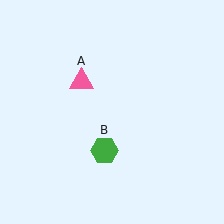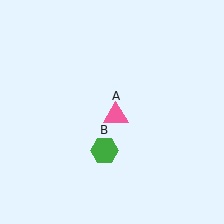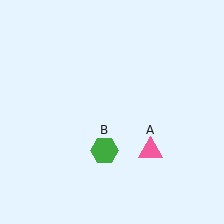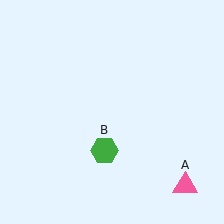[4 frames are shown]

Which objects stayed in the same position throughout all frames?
Green hexagon (object B) remained stationary.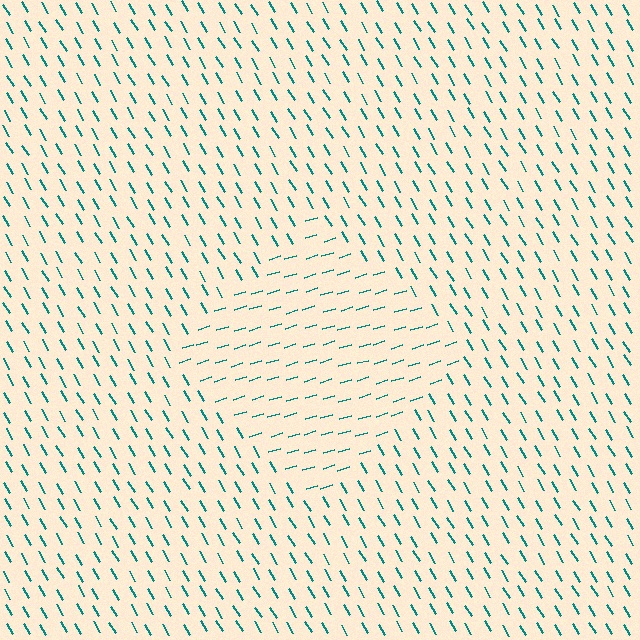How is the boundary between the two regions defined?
The boundary is defined purely by a change in line orientation (approximately 76 degrees difference). All lines are the same color and thickness.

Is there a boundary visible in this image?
Yes, there is a texture boundary formed by a change in line orientation.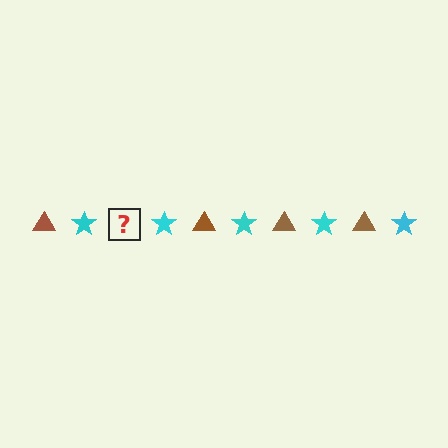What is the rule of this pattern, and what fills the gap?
The rule is that the pattern alternates between brown triangle and cyan star. The gap should be filled with a brown triangle.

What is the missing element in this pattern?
The missing element is a brown triangle.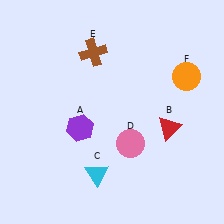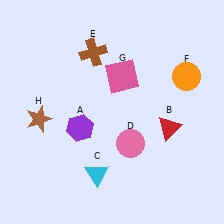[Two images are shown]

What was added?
A pink square (G), a brown star (H) were added in Image 2.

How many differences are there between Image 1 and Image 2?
There are 2 differences between the two images.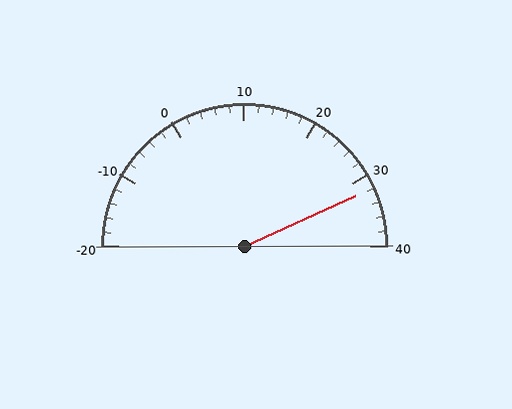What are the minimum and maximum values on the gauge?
The gauge ranges from -20 to 40.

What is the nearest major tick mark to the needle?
The nearest major tick mark is 30.